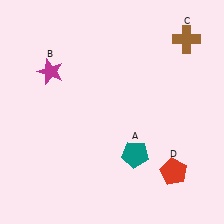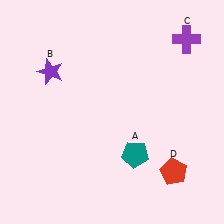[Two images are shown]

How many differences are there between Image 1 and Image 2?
There are 2 differences between the two images.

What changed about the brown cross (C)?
In Image 1, C is brown. In Image 2, it changed to purple.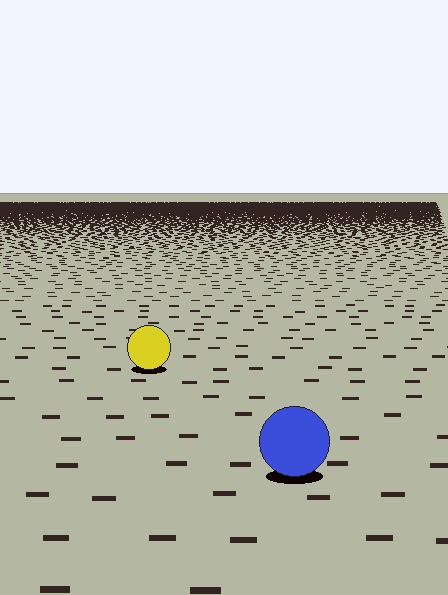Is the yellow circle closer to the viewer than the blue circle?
No. The blue circle is closer — you can tell from the texture gradient: the ground texture is coarser near it.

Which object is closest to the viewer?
The blue circle is closest. The texture marks near it are larger and more spread out.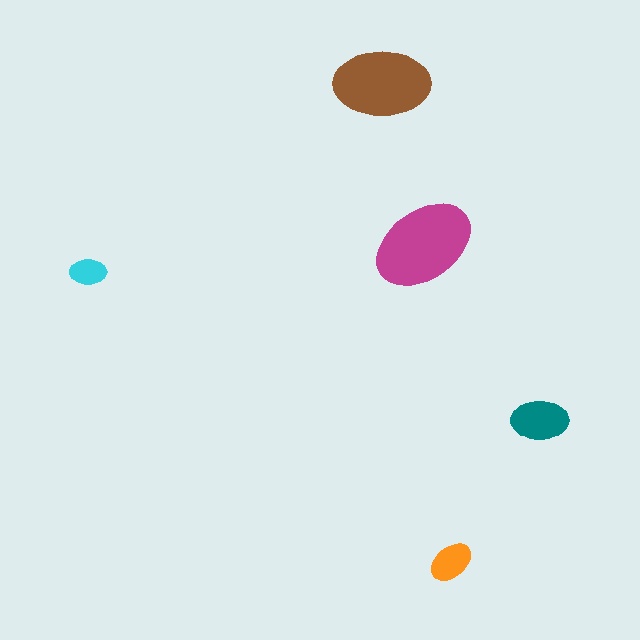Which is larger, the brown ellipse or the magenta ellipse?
The magenta one.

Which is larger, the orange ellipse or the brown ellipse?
The brown one.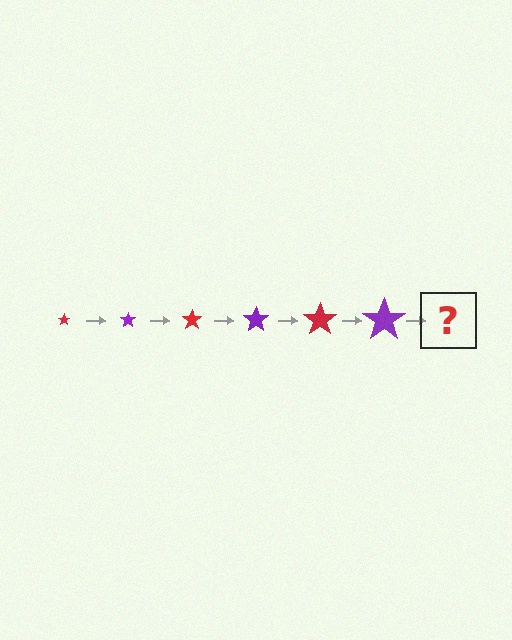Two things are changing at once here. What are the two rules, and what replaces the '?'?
The two rules are that the star grows larger each step and the color cycles through red and purple. The '?' should be a red star, larger than the previous one.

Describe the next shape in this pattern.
It should be a red star, larger than the previous one.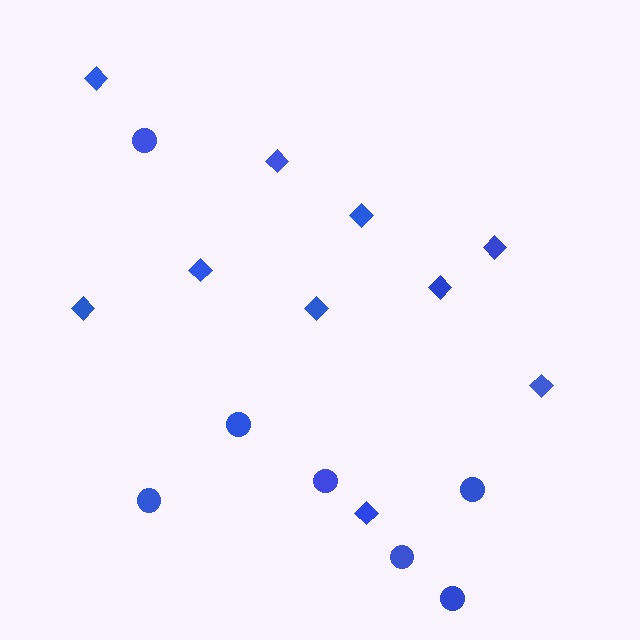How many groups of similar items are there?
There are 2 groups: one group of diamonds (10) and one group of circles (7).